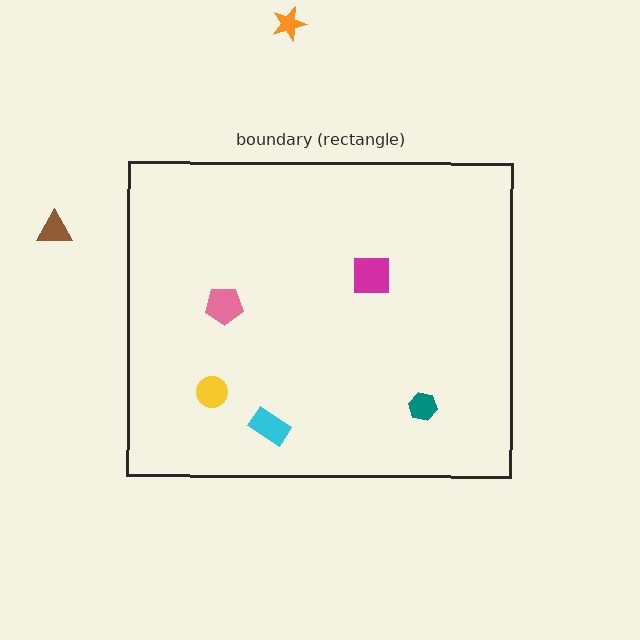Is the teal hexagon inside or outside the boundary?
Inside.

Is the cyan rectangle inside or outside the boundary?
Inside.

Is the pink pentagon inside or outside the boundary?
Inside.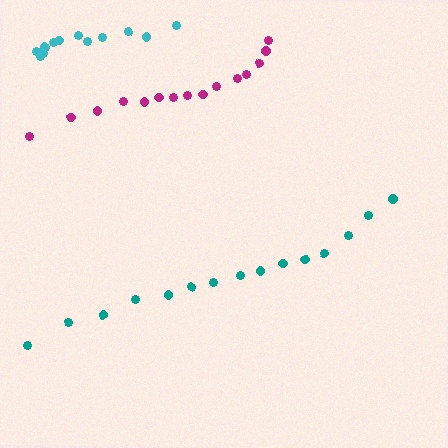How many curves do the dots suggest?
There are 3 distinct paths.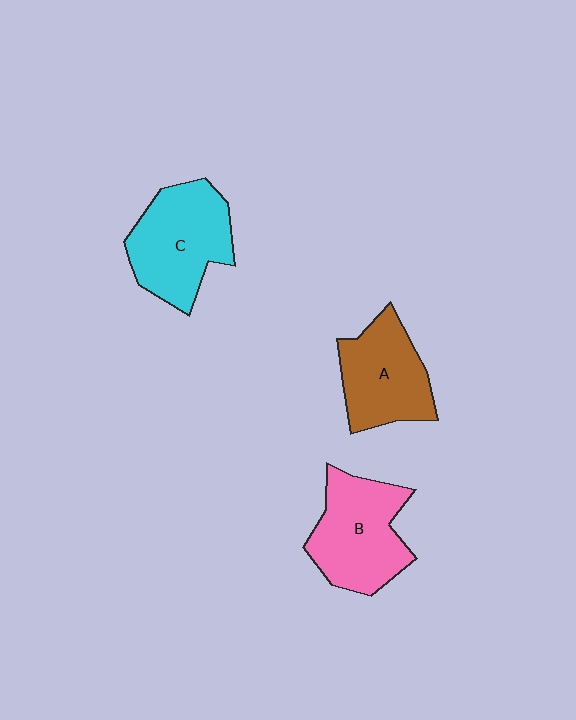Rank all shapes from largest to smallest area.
From largest to smallest: C (cyan), B (pink), A (brown).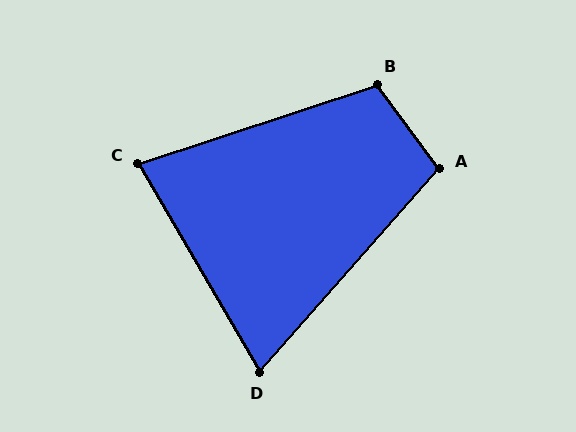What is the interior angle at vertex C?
Approximately 78 degrees (acute).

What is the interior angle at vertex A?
Approximately 102 degrees (obtuse).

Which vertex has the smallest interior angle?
D, at approximately 72 degrees.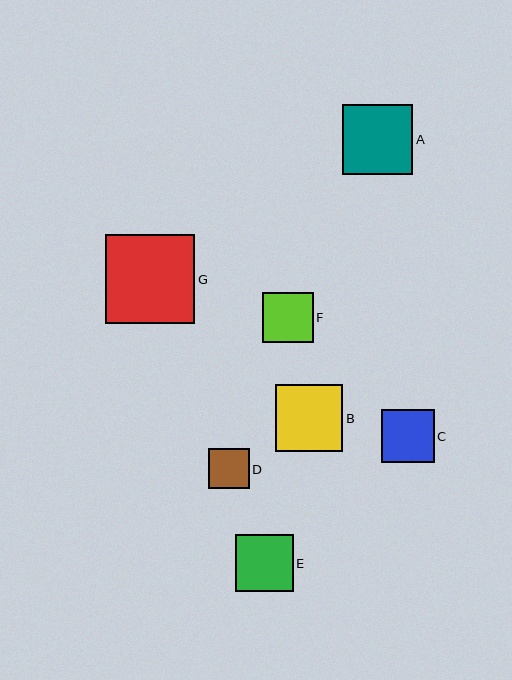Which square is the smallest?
Square D is the smallest with a size of approximately 41 pixels.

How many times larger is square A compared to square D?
Square A is approximately 1.7 times the size of square D.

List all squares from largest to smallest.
From largest to smallest: G, A, B, E, C, F, D.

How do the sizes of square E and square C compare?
Square E and square C are approximately the same size.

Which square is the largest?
Square G is the largest with a size of approximately 90 pixels.